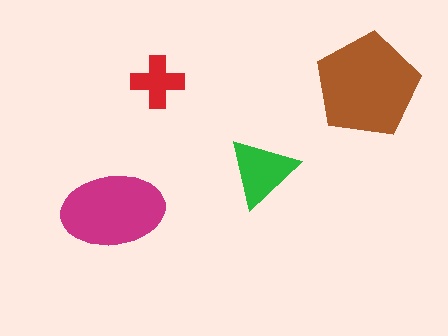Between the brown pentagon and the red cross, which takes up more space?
The brown pentagon.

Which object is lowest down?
The magenta ellipse is bottommost.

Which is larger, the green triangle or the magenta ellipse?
The magenta ellipse.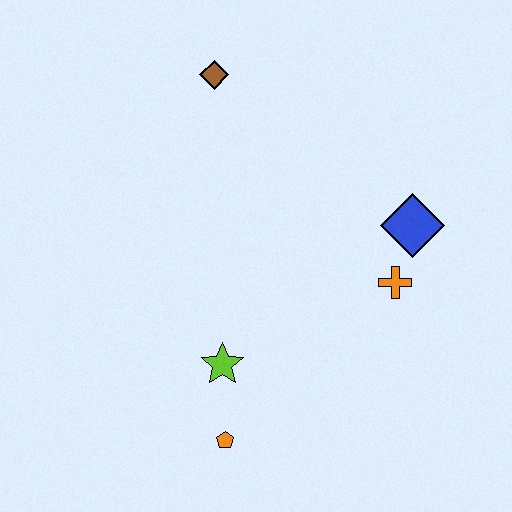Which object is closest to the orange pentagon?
The lime star is closest to the orange pentagon.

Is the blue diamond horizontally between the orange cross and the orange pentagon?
No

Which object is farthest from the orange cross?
The brown diamond is farthest from the orange cross.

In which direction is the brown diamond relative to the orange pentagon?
The brown diamond is above the orange pentagon.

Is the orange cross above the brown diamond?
No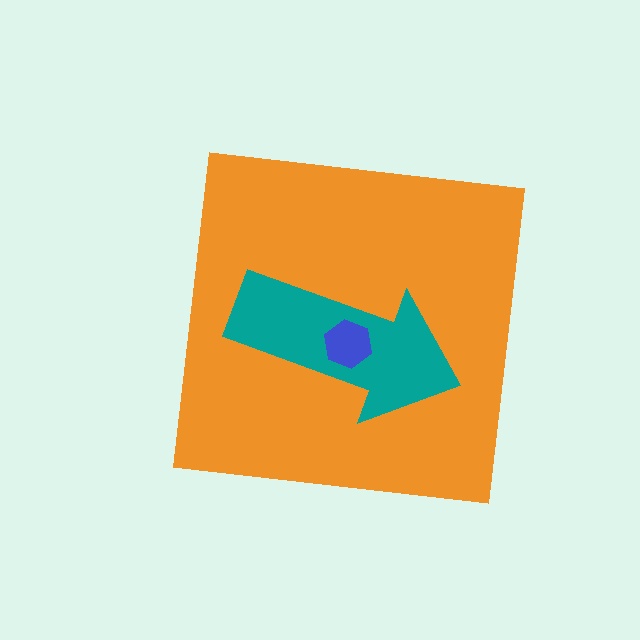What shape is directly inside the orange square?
The teal arrow.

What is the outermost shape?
The orange square.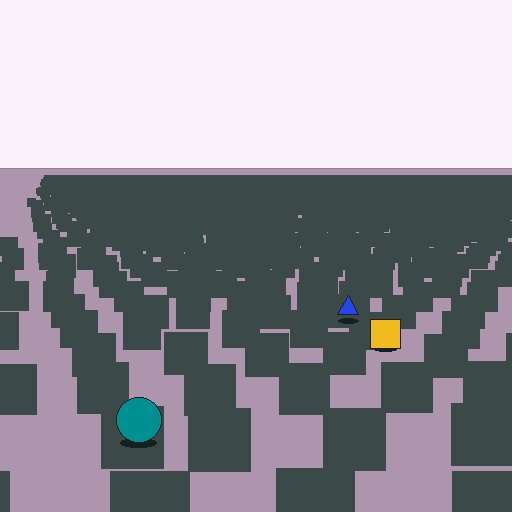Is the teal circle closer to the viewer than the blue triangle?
Yes. The teal circle is closer — you can tell from the texture gradient: the ground texture is coarser near it.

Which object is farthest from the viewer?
The blue triangle is farthest from the viewer. It appears smaller and the ground texture around it is denser.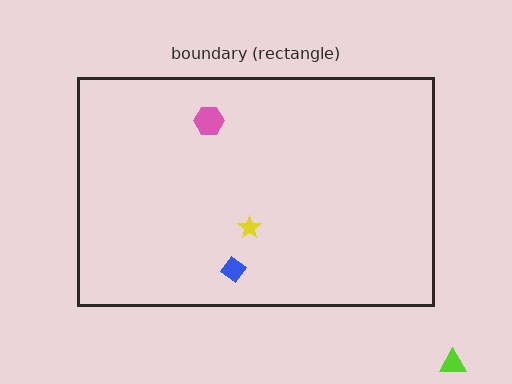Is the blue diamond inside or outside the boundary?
Inside.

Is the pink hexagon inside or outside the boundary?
Inside.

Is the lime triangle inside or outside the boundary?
Outside.